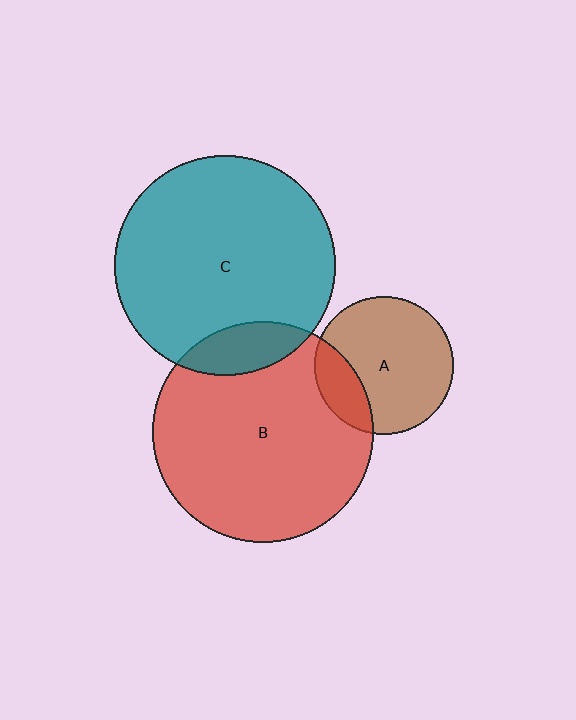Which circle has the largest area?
Circle B (red).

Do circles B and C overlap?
Yes.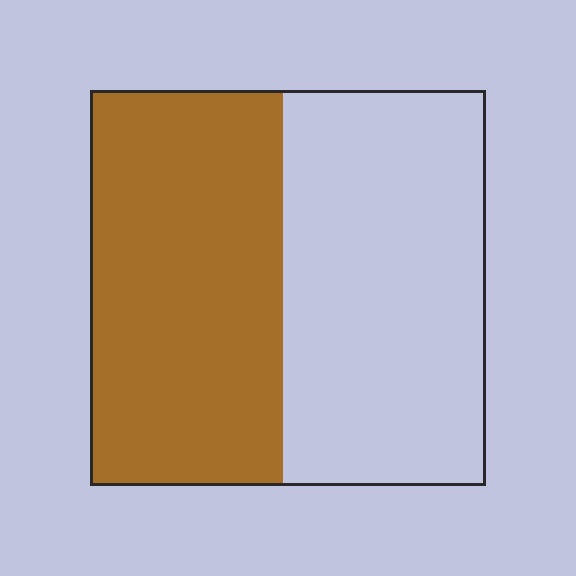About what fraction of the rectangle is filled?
About one half (1/2).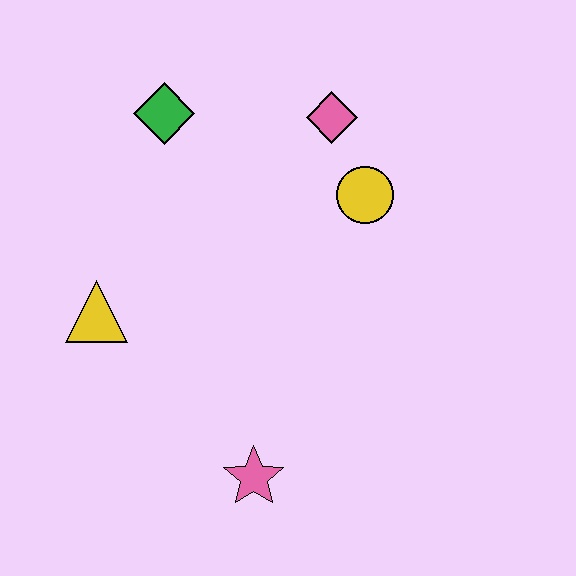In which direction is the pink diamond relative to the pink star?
The pink diamond is above the pink star.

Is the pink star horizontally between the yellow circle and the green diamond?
Yes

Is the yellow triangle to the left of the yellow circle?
Yes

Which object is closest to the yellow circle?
The pink diamond is closest to the yellow circle.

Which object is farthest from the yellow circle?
The pink star is farthest from the yellow circle.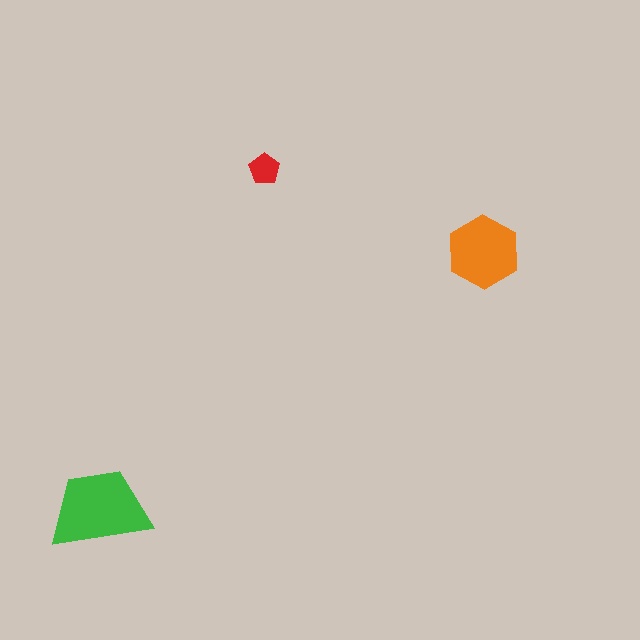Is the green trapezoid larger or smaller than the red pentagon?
Larger.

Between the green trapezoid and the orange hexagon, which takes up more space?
The green trapezoid.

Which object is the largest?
The green trapezoid.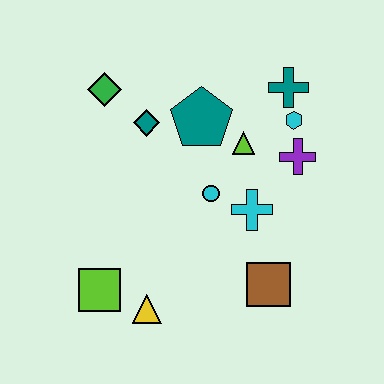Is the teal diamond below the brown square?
No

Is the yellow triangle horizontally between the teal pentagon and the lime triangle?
No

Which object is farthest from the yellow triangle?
The teal cross is farthest from the yellow triangle.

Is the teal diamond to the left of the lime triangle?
Yes